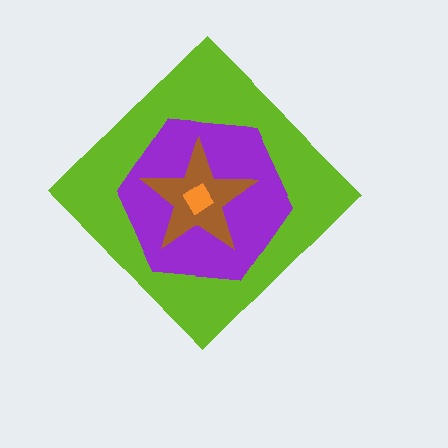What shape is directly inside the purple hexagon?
The brown star.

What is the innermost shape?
The orange diamond.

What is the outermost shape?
The lime diamond.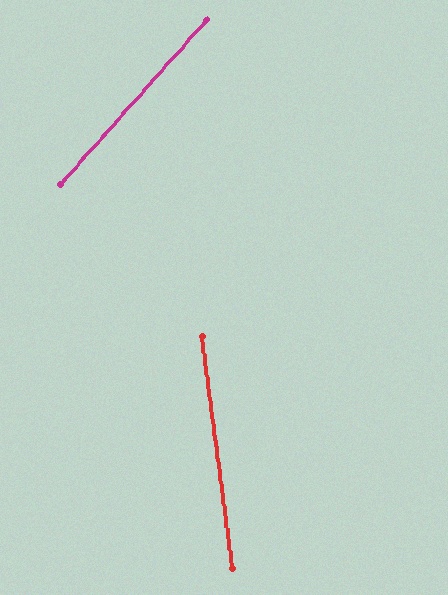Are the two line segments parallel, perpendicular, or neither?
Neither parallel nor perpendicular — they differ by about 49°.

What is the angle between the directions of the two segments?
Approximately 49 degrees.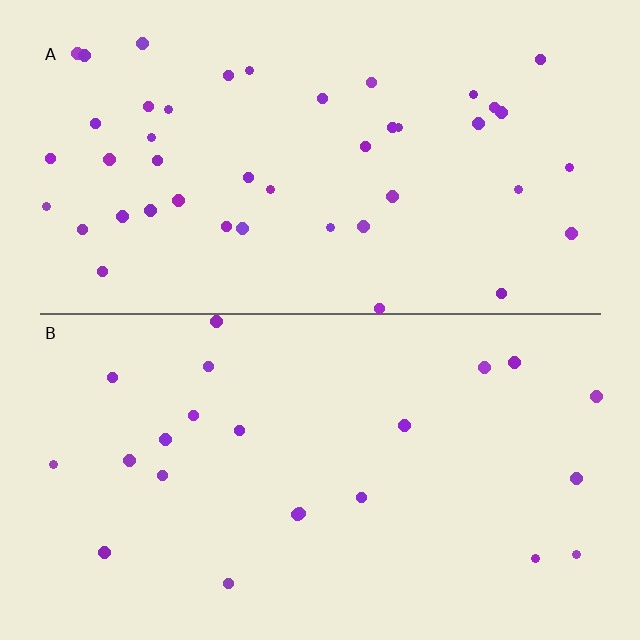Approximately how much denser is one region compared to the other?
Approximately 2.0× — region A over region B.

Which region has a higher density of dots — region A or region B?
A (the top).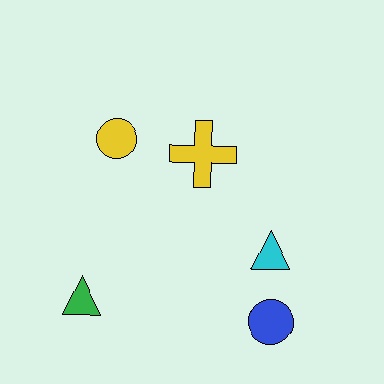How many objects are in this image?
There are 5 objects.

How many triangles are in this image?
There are 2 triangles.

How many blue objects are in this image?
There is 1 blue object.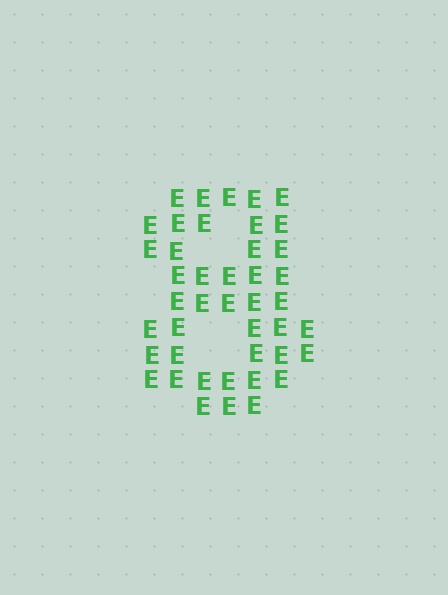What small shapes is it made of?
It is made of small letter E's.